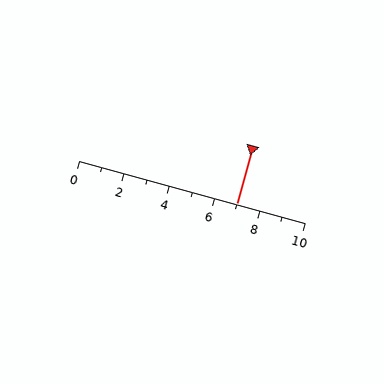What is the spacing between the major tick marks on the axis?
The major ticks are spaced 2 apart.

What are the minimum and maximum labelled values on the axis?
The axis runs from 0 to 10.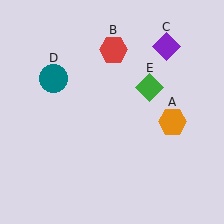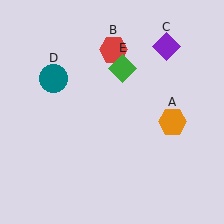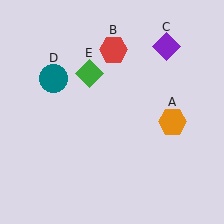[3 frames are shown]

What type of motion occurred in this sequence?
The green diamond (object E) rotated counterclockwise around the center of the scene.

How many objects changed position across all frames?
1 object changed position: green diamond (object E).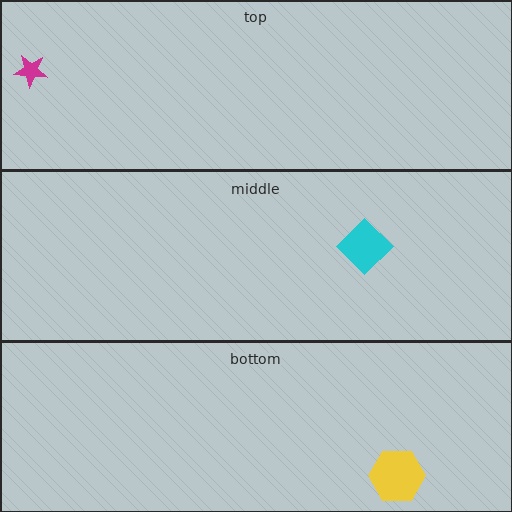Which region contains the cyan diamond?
The middle region.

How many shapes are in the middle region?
1.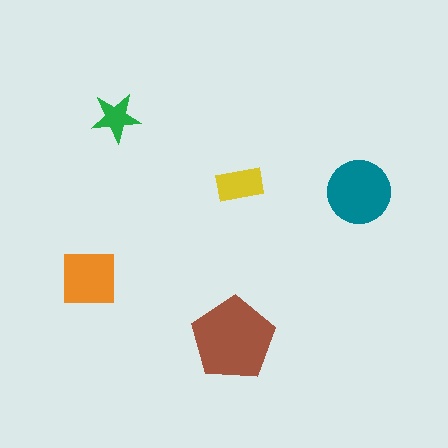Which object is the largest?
The brown pentagon.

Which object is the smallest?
The green star.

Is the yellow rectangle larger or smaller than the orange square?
Smaller.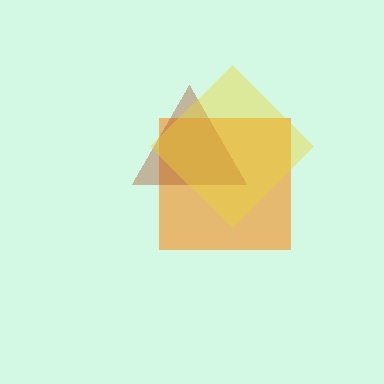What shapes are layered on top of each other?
The layered shapes are: an orange square, a brown triangle, a yellow diamond.